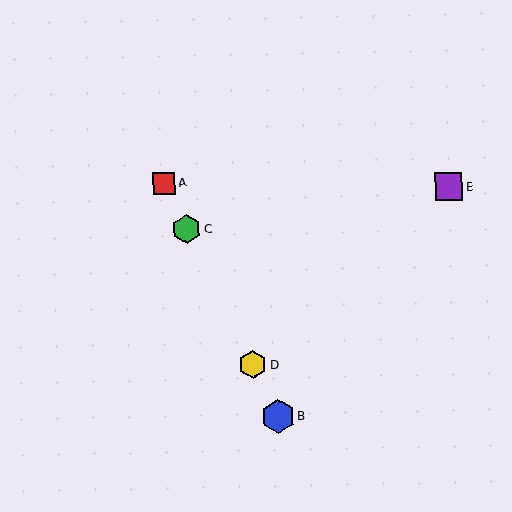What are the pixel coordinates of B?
Object B is at (278, 416).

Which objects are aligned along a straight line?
Objects A, B, C, D are aligned along a straight line.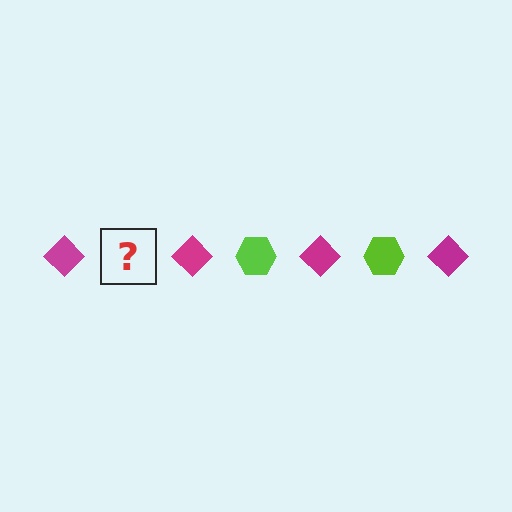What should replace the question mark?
The question mark should be replaced with a lime hexagon.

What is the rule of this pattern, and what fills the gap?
The rule is that the pattern alternates between magenta diamond and lime hexagon. The gap should be filled with a lime hexagon.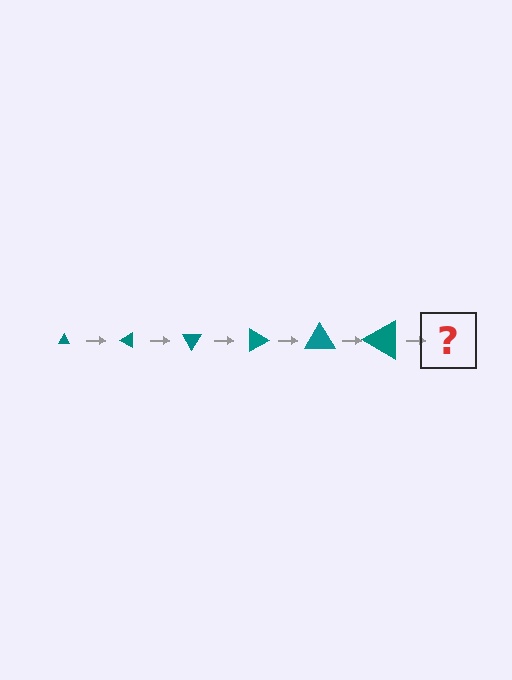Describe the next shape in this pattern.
It should be a triangle, larger than the previous one and rotated 180 degrees from the start.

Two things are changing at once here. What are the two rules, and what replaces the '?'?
The two rules are that the triangle grows larger each step and it rotates 30 degrees each step. The '?' should be a triangle, larger than the previous one and rotated 180 degrees from the start.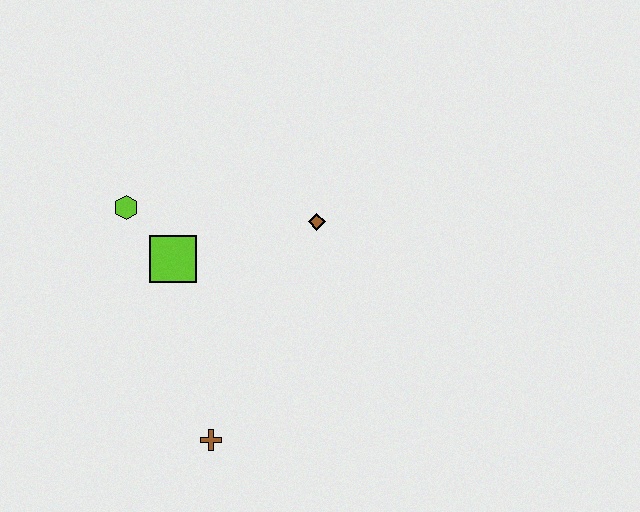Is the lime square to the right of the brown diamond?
No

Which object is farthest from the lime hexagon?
The brown cross is farthest from the lime hexagon.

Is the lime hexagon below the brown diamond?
No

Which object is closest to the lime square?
The lime hexagon is closest to the lime square.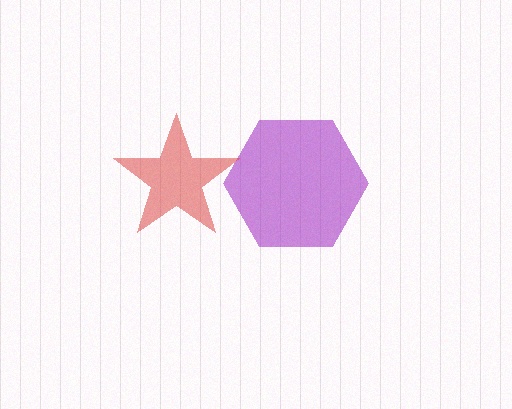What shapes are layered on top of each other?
The layered shapes are: a purple hexagon, a red star.